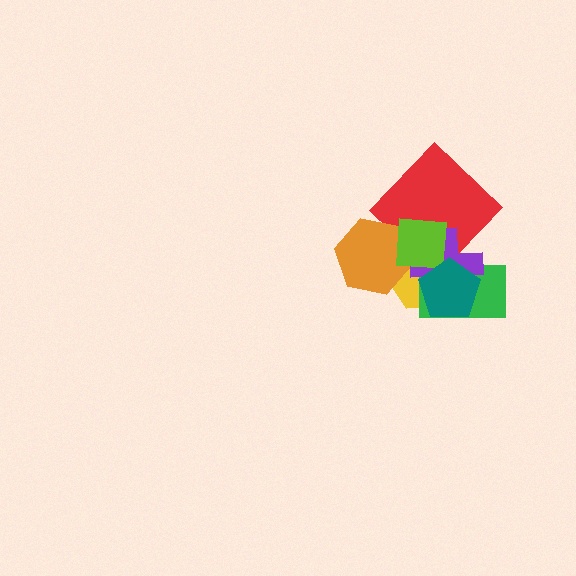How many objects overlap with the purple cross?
5 objects overlap with the purple cross.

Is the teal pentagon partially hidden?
No, no other shape covers it.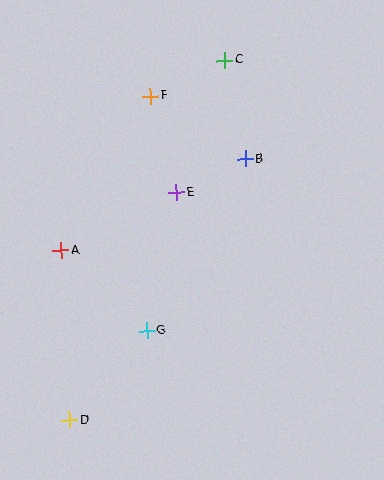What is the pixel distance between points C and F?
The distance between C and F is 83 pixels.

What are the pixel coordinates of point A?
Point A is at (61, 250).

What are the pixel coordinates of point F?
Point F is at (150, 96).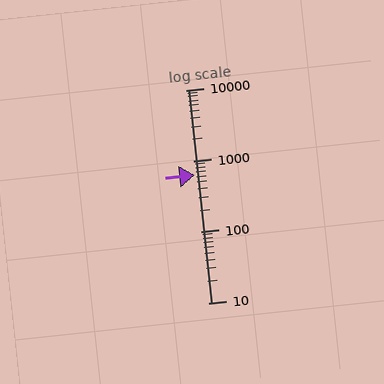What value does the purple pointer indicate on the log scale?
The pointer indicates approximately 640.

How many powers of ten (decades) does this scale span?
The scale spans 3 decades, from 10 to 10000.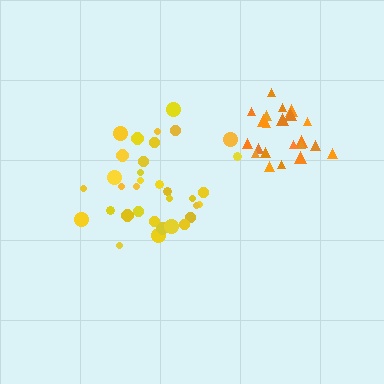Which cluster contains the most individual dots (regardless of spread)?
Yellow (34).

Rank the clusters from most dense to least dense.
orange, yellow.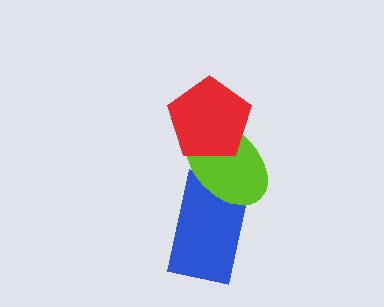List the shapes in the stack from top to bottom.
From top to bottom: the red pentagon, the lime ellipse, the blue rectangle.